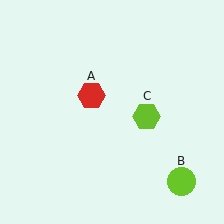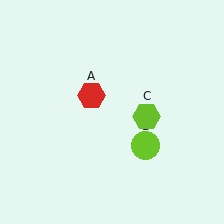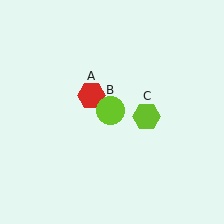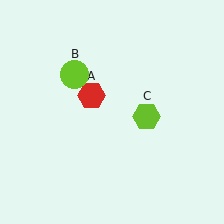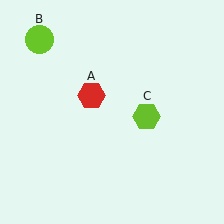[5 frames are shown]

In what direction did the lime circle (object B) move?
The lime circle (object B) moved up and to the left.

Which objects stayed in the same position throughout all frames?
Red hexagon (object A) and lime hexagon (object C) remained stationary.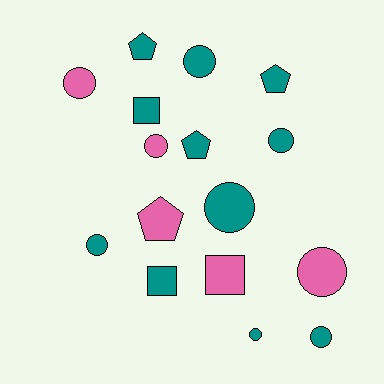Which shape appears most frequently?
Circle, with 9 objects.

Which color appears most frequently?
Teal, with 11 objects.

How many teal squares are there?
There are 2 teal squares.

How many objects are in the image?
There are 16 objects.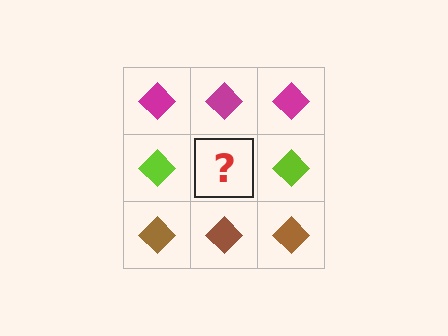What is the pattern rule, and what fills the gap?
The rule is that each row has a consistent color. The gap should be filled with a lime diamond.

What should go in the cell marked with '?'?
The missing cell should contain a lime diamond.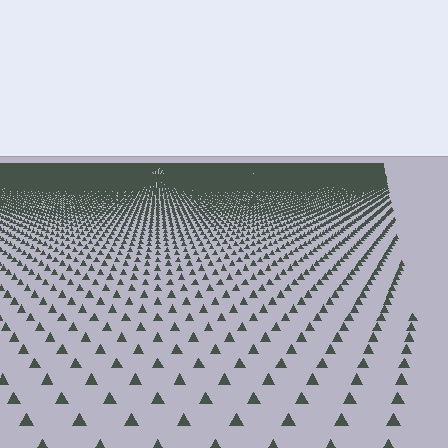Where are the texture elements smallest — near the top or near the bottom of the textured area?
Near the top.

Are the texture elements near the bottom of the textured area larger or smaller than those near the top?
Larger. Near the bottom, elements are closer to the viewer and appear at a bigger on-screen size.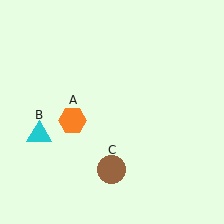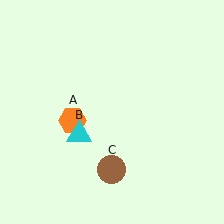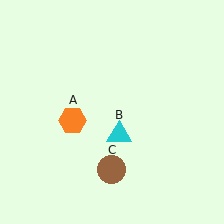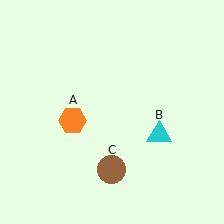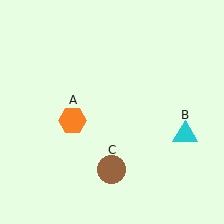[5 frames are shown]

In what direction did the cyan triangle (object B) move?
The cyan triangle (object B) moved right.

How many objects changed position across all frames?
1 object changed position: cyan triangle (object B).